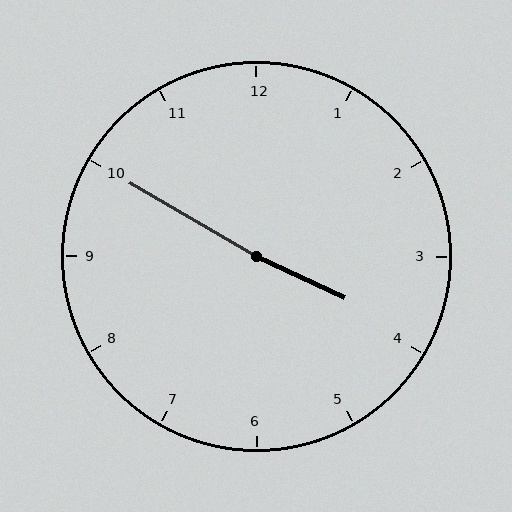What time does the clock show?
3:50.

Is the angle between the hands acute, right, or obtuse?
It is obtuse.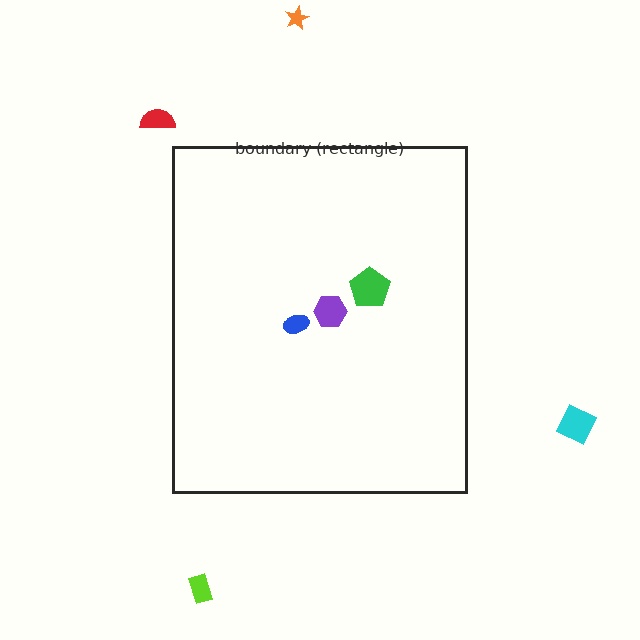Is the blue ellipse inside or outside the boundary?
Inside.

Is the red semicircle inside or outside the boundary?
Outside.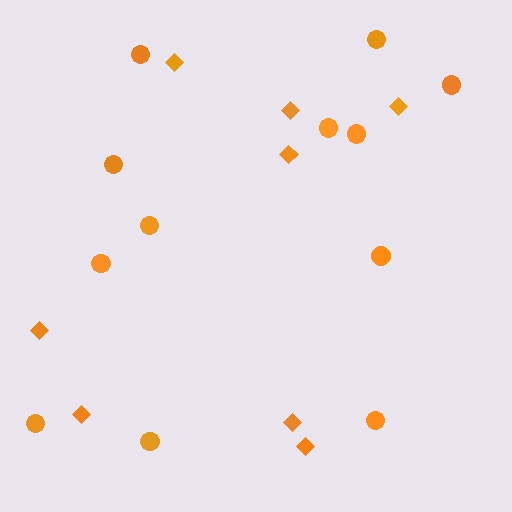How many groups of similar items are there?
There are 2 groups: one group of diamonds (8) and one group of circles (12).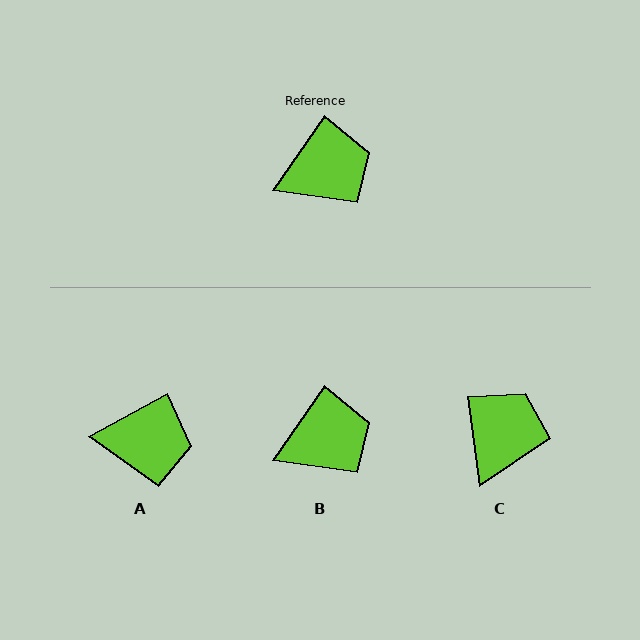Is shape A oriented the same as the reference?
No, it is off by about 27 degrees.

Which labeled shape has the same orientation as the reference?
B.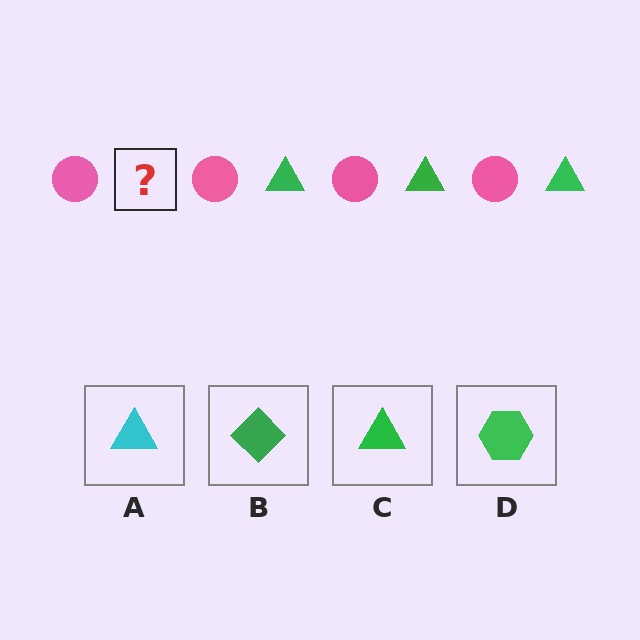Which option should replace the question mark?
Option C.